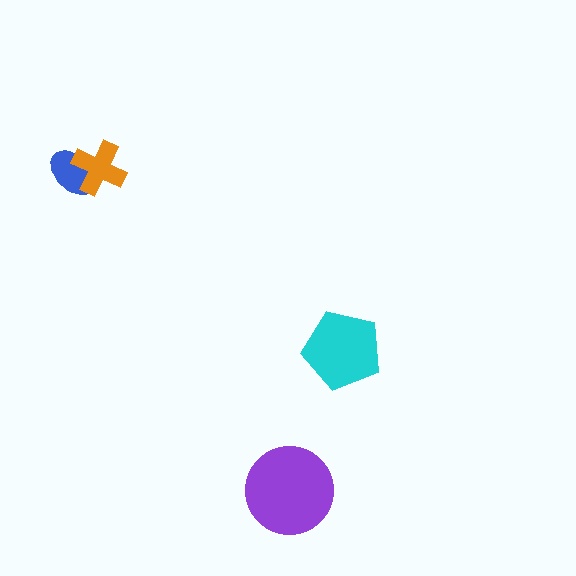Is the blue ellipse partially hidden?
Yes, it is partially covered by another shape.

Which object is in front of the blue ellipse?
The orange cross is in front of the blue ellipse.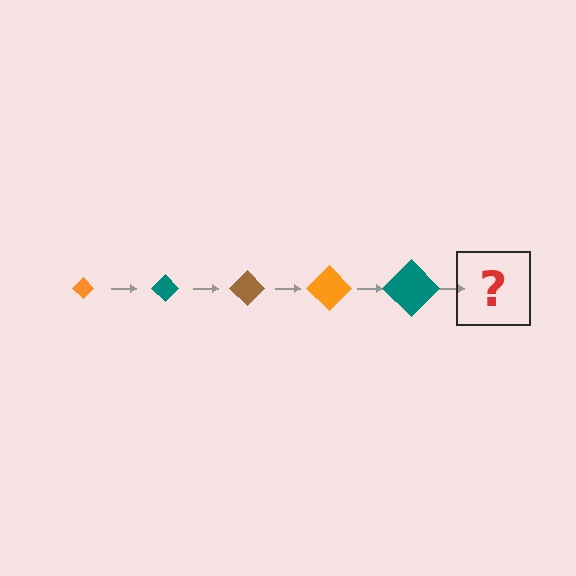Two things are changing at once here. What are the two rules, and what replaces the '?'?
The two rules are that the diamond grows larger each step and the color cycles through orange, teal, and brown. The '?' should be a brown diamond, larger than the previous one.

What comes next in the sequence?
The next element should be a brown diamond, larger than the previous one.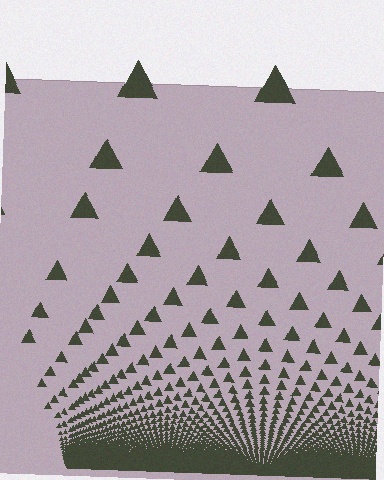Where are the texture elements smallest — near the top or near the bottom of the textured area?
Near the bottom.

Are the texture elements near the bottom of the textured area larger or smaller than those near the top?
Smaller. The gradient is inverted — elements near the bottom are smaller and denser.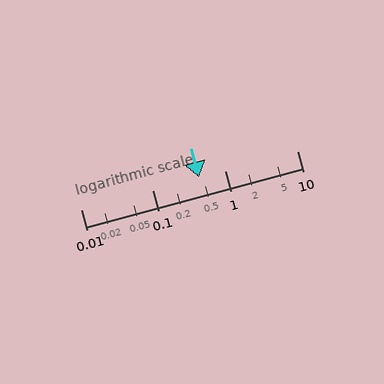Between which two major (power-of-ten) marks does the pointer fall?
The pointer is between 0.1 and 1.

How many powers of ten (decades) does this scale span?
The scale spans 3 decades, from 0.01 to 10.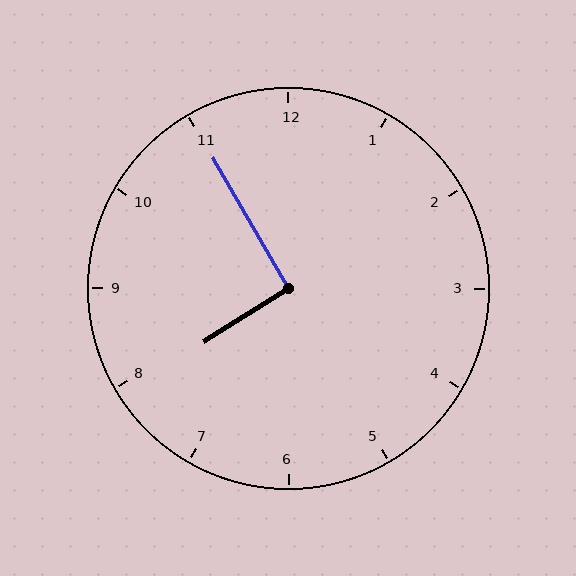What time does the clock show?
7:55.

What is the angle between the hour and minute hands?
Approximately 92 degrees.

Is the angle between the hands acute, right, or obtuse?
It is right.